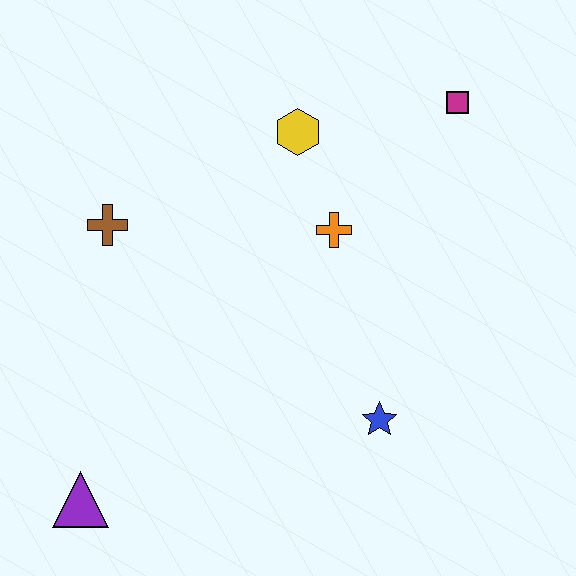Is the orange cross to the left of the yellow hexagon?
No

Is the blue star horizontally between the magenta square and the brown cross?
Yes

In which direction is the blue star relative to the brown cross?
The blue star is to the right of the brown cross.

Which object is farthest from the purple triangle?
The magenta square is farthest from the purple triangle.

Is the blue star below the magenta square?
Yes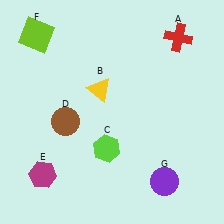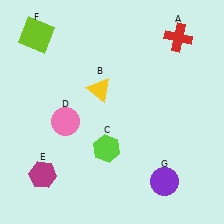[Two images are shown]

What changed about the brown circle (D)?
In Image 1, D is brown. In Image 2, it changed to pink.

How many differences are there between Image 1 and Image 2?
There is 1 difference between the two images.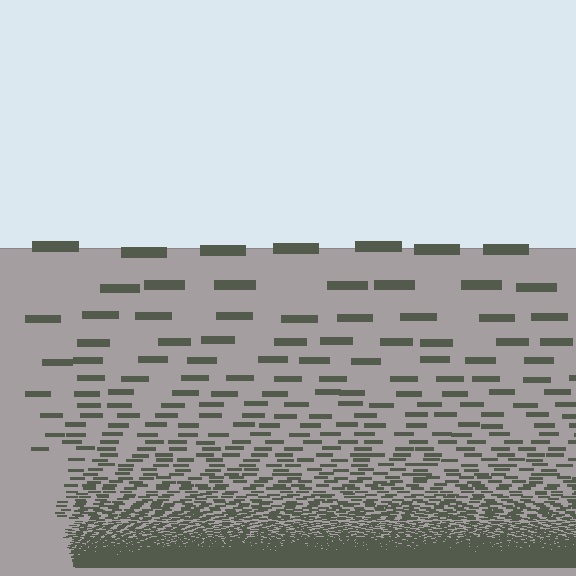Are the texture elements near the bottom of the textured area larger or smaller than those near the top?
Smaller. The gradient is inverted — elements near the bottom are smaller and denser.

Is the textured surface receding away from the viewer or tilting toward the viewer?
The surface appears to tilt toward the viewer. Texture elements get larger and sparser toward the top.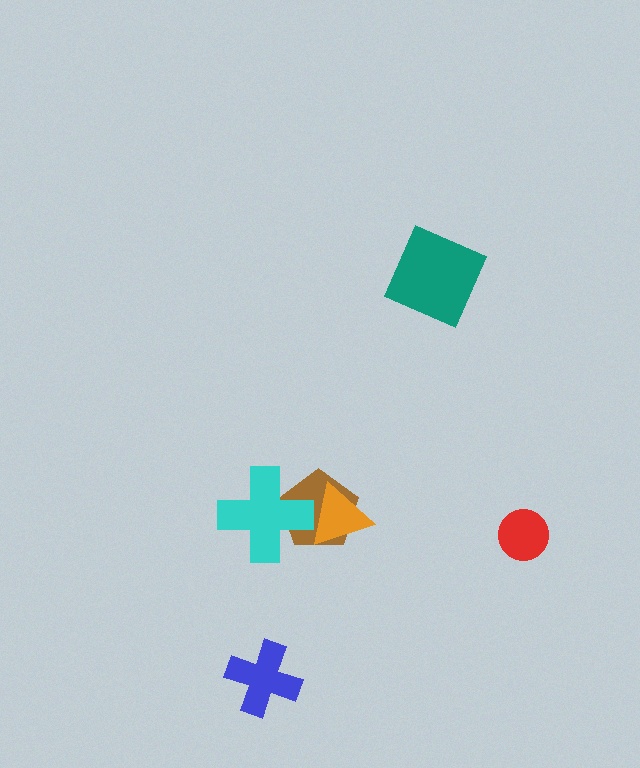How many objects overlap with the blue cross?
0 objects overlap with the blue cross.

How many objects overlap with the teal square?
0 objects overlap with the teal square.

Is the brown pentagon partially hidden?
Yes, it is partially covered by another shape.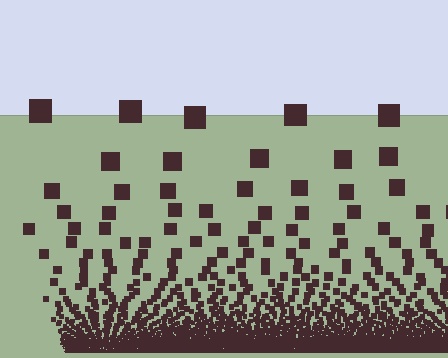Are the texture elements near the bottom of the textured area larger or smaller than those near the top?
Smaller. The gradient is inverted — elements near the bottom are smaller and denser.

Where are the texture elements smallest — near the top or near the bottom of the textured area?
Near the bottom.